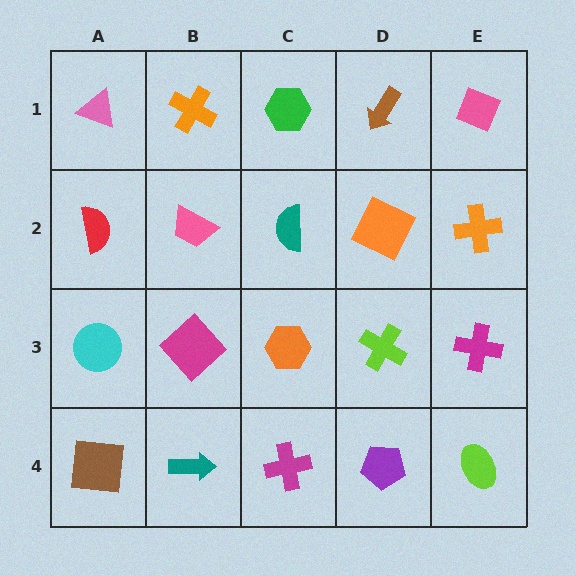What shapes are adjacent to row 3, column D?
An orange square (row 2, column D), a purple pentagon (row 4, column D), an orange hexagon (row 3, column C), a magenta cross (row 3, column E).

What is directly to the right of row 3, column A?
A magenta diamond.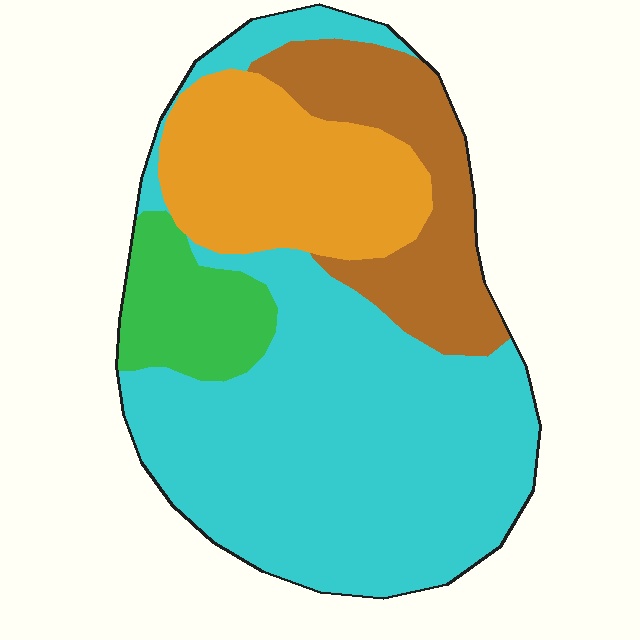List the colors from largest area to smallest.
From largest to smallest: cyan, orange, brown, green.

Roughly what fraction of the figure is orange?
Orange takes up about one fifth (1/5) of the figure.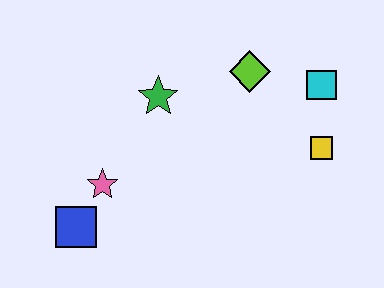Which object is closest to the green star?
The lime diamond is closest to the green star.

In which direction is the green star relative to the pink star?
The green star is above the pink star.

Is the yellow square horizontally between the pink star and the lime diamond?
No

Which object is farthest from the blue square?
The cyan square is farthest from the blue square.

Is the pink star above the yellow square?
No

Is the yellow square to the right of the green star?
Yes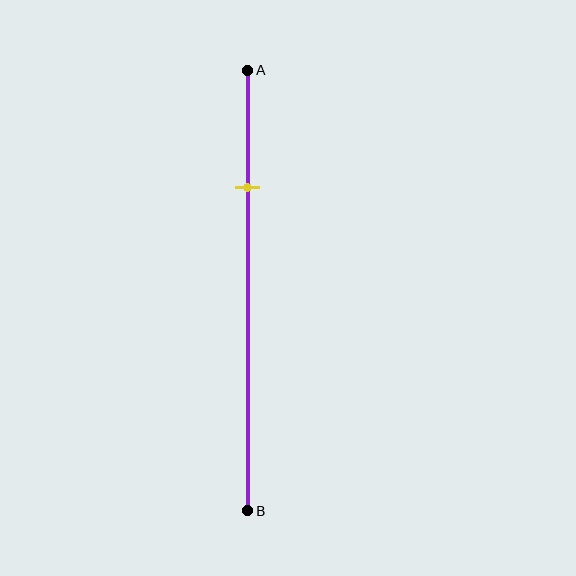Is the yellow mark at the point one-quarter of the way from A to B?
Yes, the mark is approximately at the one-quarter point.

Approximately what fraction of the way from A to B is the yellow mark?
The yellow mark is approximately 25% of the way from A to B.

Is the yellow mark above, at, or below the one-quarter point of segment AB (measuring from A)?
The yellow mark is approximately at the one-quarter point of segment AB.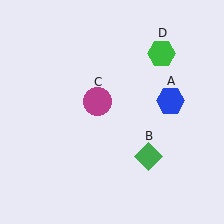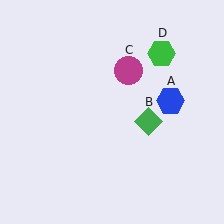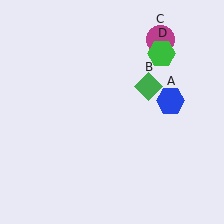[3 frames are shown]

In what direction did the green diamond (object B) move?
The green diamond (object B) moved up.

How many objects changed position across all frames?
2 objects changed position: green diamond (object B), magenta circle (object C).